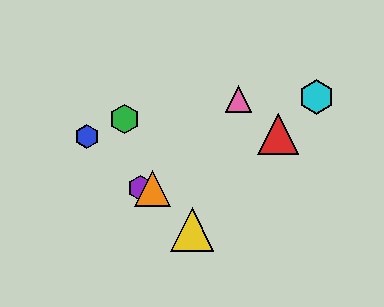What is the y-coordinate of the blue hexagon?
The blue hexagon is at y≈137.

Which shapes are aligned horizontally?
The purple hexagon, the orange triangle are aligned horizontally.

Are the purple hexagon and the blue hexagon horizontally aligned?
No, the purple hexagon is at y≈188 and the blue hexagon is at y≈137.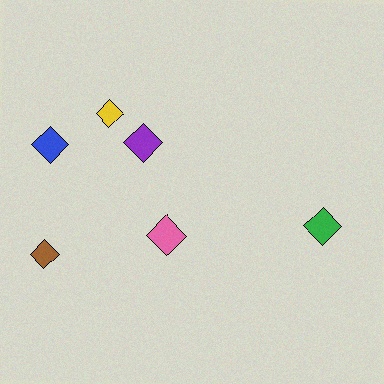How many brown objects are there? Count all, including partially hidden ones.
There is 1 brown object.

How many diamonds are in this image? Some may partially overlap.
There are 6 diamonds.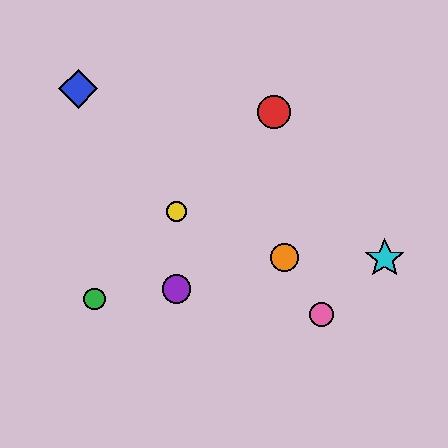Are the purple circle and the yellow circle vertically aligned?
Yes, both are at x≈176.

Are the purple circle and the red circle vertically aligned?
No, the purple circle is at x≈176 and the red circle is at x≈274.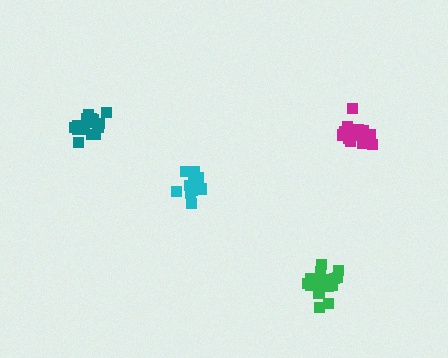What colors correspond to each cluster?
The clusters are colored: magenta, teal, green, cyan.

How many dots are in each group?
Group 1: 17 dots, Group 2: 16 dots, Group 3: 19 dots, Group 4: 13 dots (65 total).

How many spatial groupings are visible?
There are 4 spatial groupings.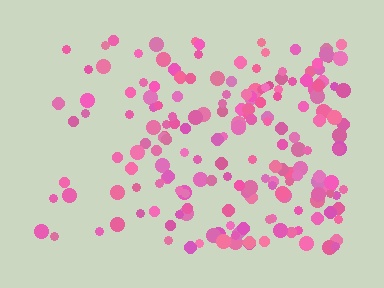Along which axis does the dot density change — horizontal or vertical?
Horizontal.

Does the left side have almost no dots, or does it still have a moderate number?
Still a moderate number, just noticeably fewer than the right.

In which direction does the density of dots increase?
From left to right, with the right side densest.